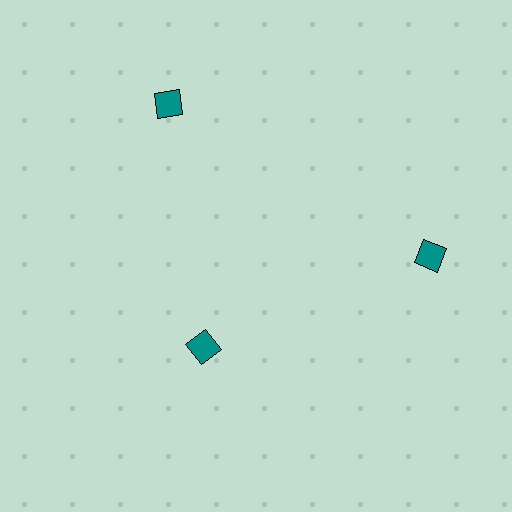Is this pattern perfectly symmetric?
No. The 3 teal diamonds are arranged in a ring, but one element near the 7 o'clock position is pulled inward toward the center, breaking the 3-fold rotational symmetry.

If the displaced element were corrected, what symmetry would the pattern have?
It would have 3-fold rotational symmetry — the pattern would map onto itself every 120 degrees.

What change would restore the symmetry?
The symmetry would be restored by moving it outward, back onto the ring so that all 3 diamonds sit at equal angles and equal distance from the center.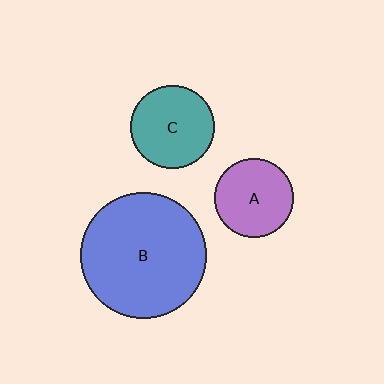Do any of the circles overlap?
No, none of the circles overlap.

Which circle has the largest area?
Circle B (blue).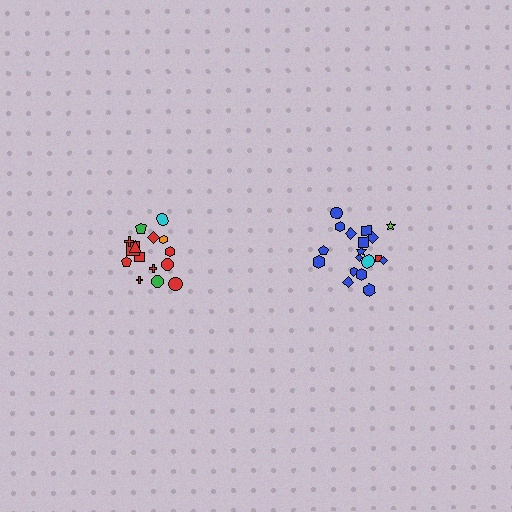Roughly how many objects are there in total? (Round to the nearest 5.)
Roughly 35 objects in total.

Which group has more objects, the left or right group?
The right group.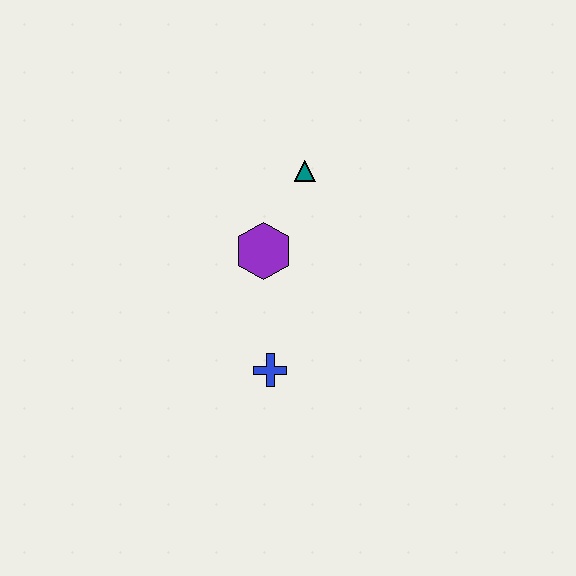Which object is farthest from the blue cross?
The teal triangle is farthest from the blue cross.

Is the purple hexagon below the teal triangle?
Yes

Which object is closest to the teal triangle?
The purple hexagon is closest to the teal triangle.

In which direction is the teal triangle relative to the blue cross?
The teal triangle is above the blue cross.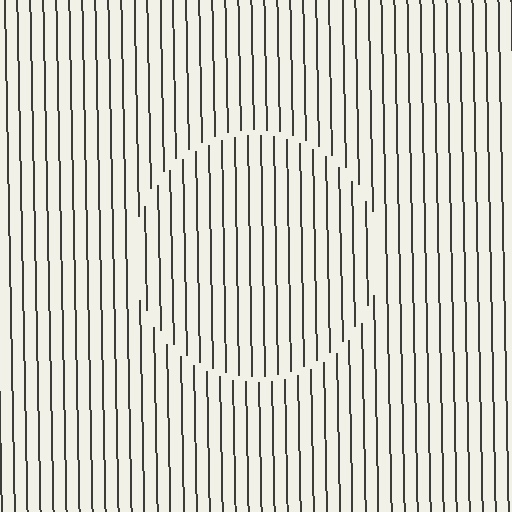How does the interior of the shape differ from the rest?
The interior of the shape contains the same grating, shifted by half a period — the contour is defined by the phase discontinuity where line-ends from the inner and outer gratings abut.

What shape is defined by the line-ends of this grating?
An illusory circle. The interior of the shape contains the same grating, shifted by half a period — the contour is defined by the phase discontinuity where line-ends from the inner and outer gratings abut.